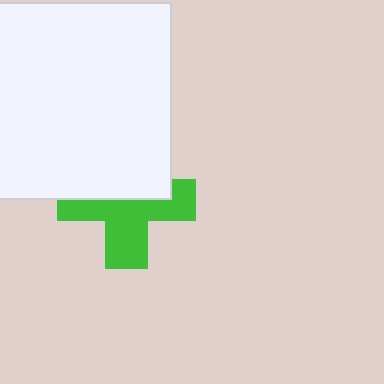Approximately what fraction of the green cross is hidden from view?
Roughly 44% of the green cross is hidden behind the white square.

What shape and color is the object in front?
The object in front is a white square.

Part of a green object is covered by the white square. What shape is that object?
It is a cross.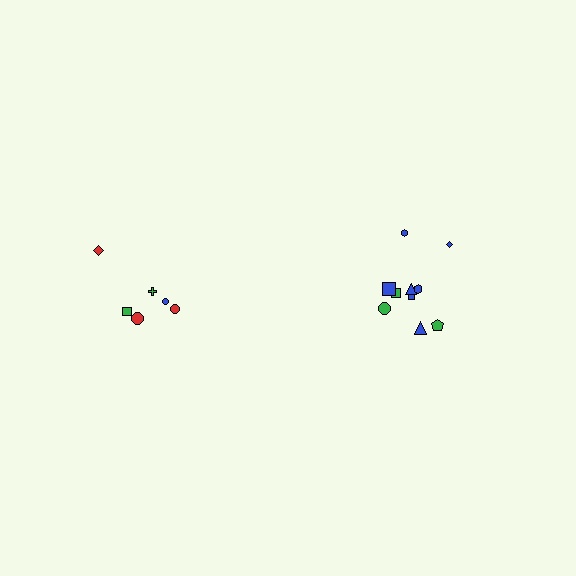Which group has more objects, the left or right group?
The right group.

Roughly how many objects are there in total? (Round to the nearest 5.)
Roughly 15 objects in total.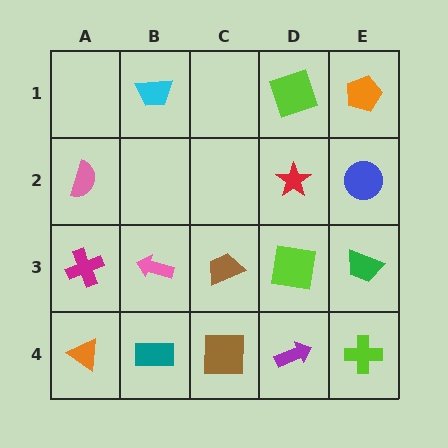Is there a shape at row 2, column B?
No, that cell is empty.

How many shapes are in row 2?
3 shapes.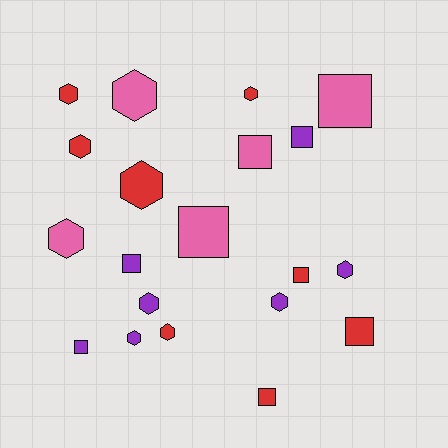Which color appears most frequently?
Red, with 8 objects.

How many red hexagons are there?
There are 5 red hexagons.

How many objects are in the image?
There are 20 objects.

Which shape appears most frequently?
Hexagon, with 11 objects.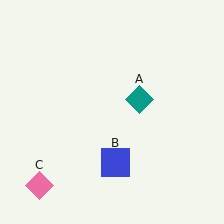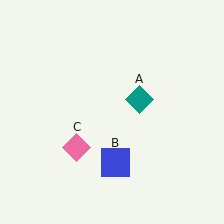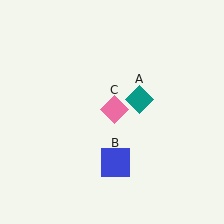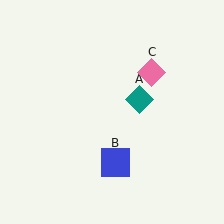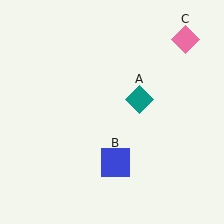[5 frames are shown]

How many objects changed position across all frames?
1 object changed position: pink diamond (object C).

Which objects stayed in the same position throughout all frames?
Teal diamond (object A) and blue square (object B) remained stationary.